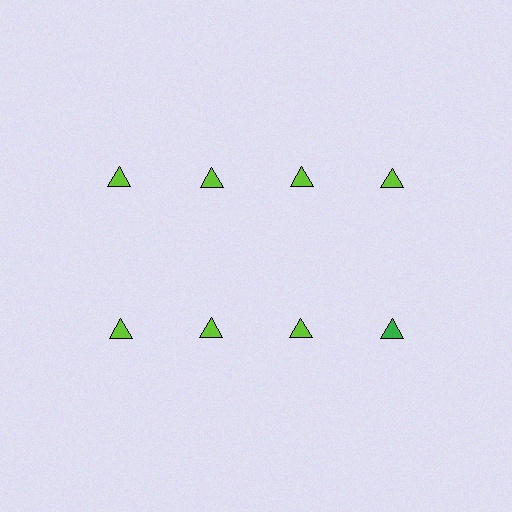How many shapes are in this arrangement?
There are 8 shapes arranged in a grid pattern.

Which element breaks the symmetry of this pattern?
The green triangle in the second row, second from right column breaks the symmetry. All other shapes are lime triangles.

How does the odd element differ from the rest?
It has a different color: green instead of lime.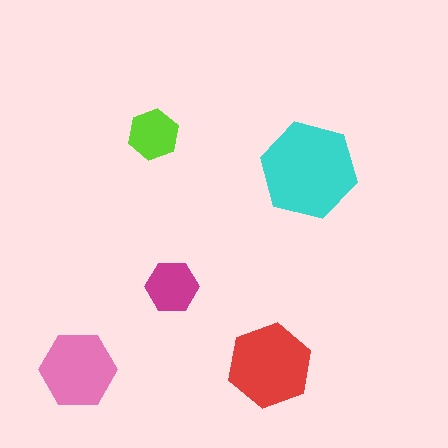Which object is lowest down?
The pink hexagon is bottommost.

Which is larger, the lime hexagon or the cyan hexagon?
The cyan one.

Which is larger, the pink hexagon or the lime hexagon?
The pink one.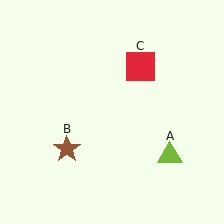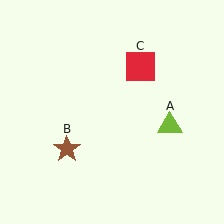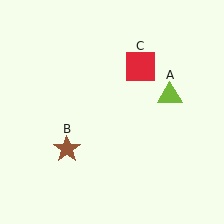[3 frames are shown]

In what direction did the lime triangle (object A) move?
The lime triangle (object A) moved up.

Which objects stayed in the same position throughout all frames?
Brown star (object B) and red square (object C) remained stationary.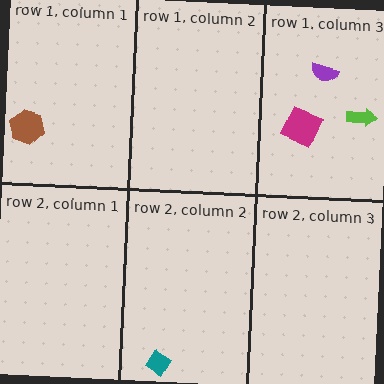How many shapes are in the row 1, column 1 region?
1.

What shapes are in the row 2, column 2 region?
The teal diamond.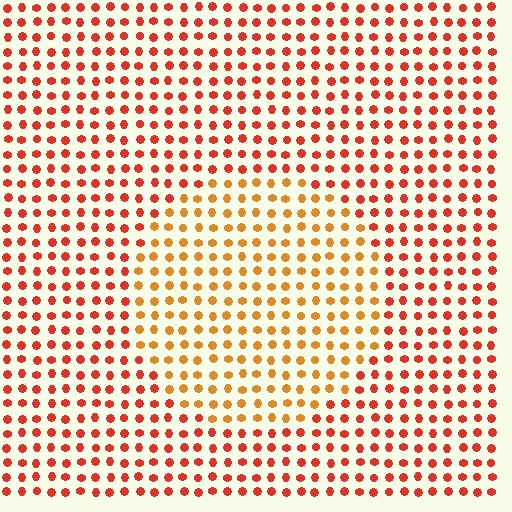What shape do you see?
I see a circle.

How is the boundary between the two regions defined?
The boundary is defined purely by a slight shift in hue (about 30 degrees). Spacing, size, and orientation are identical on both sides.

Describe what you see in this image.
The image is filled with small red elements in a uniform arrangement. A circle-shaped region is visible where the elements are tinted to a slightly different hue, forming a subtle color boundary.